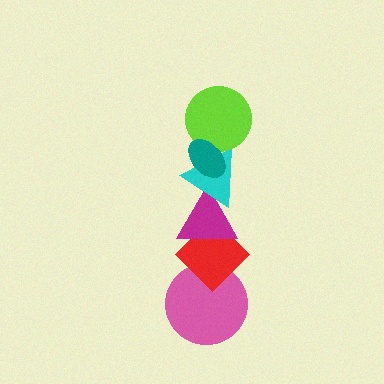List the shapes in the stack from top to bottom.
From top to bottom: the teal ellipse, the lime circle, the cyan triangle, the magenta triangle, the red diamond, the pink circle.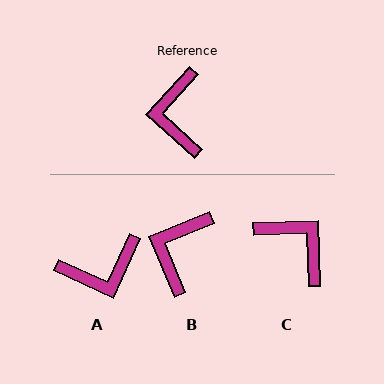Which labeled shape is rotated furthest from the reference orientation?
C, about 136 degrees away.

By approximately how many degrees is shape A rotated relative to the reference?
Approximately 108 degrees counter-clockwise.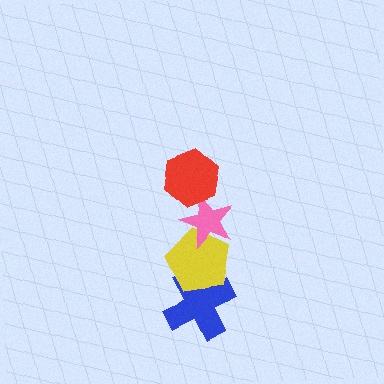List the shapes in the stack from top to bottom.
From top to bottom: the red hexagon, the pink star, the yellow pentagon, the blue cross.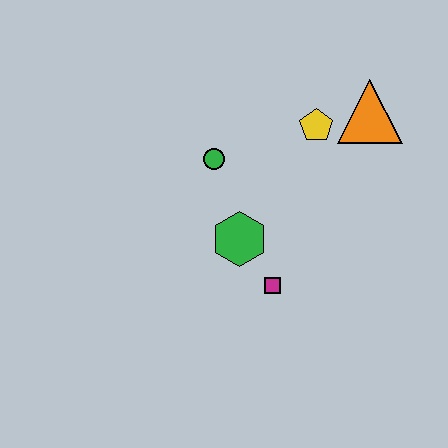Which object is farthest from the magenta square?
The orange triangle is farthest from the magenta square.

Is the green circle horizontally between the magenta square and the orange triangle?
No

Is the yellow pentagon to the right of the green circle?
Yes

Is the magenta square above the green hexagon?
No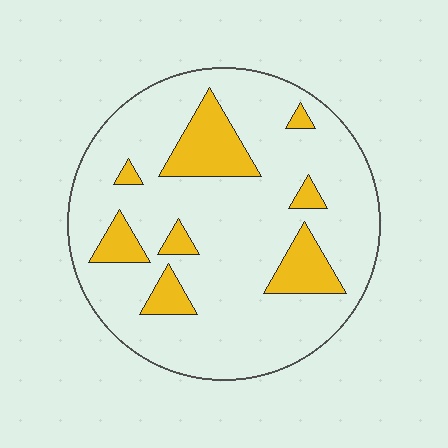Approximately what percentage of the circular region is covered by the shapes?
Approximately 15%.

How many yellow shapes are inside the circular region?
8.